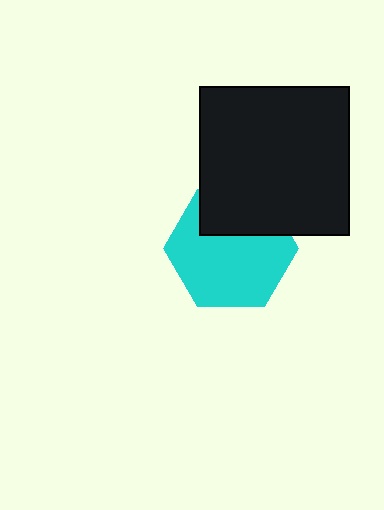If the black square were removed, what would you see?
You would see the complete cyan hexagon.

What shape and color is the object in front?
The object in front is a black square.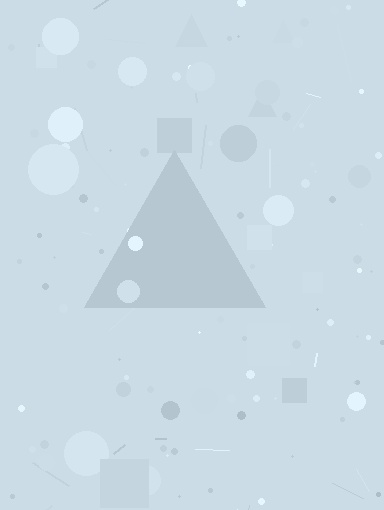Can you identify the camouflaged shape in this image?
The camouflaged shape is a triangle.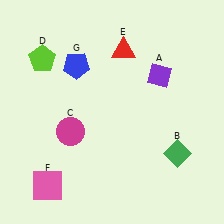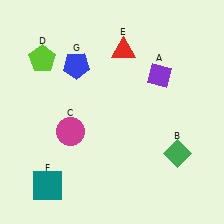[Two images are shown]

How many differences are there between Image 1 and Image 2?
There is 1 difference between the two images.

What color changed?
The square (F) changed from pink in Image 1 to teal in Image 2.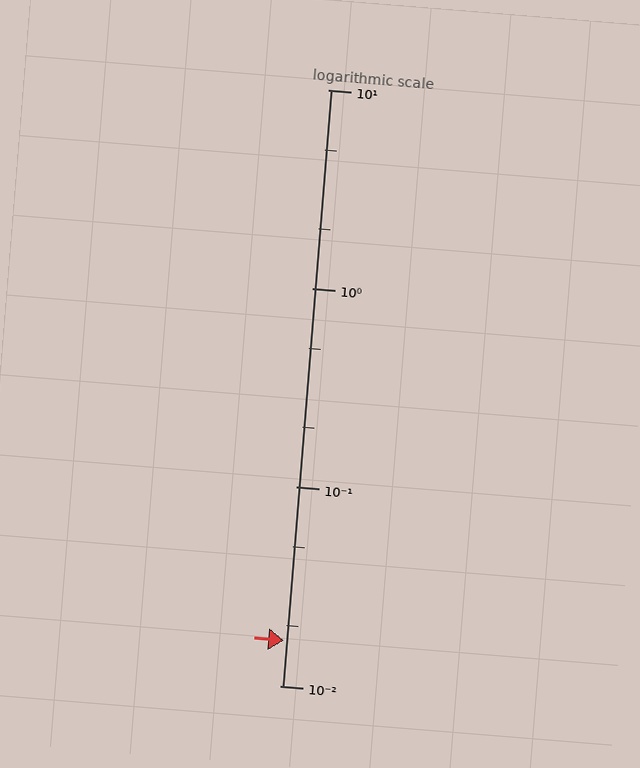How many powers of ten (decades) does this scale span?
The scale spans 3 decades, from 0.01 to 10.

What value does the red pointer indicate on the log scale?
The pointer indicates approximately 0.017.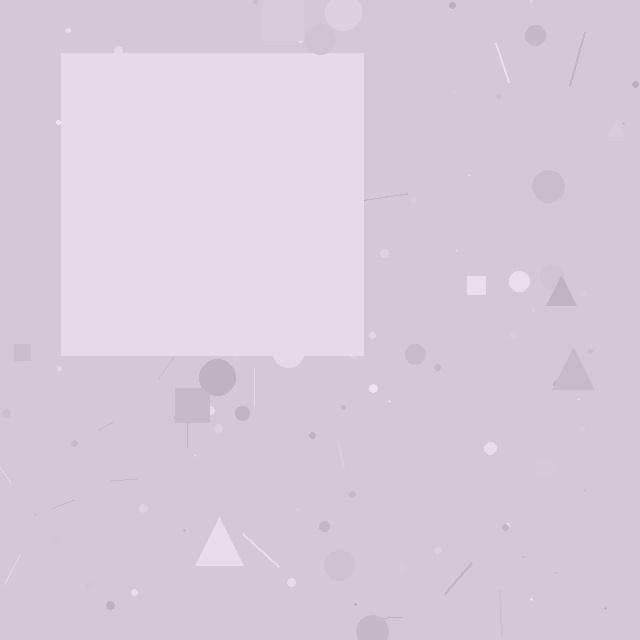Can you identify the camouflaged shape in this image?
The camouflaged shape is a square.